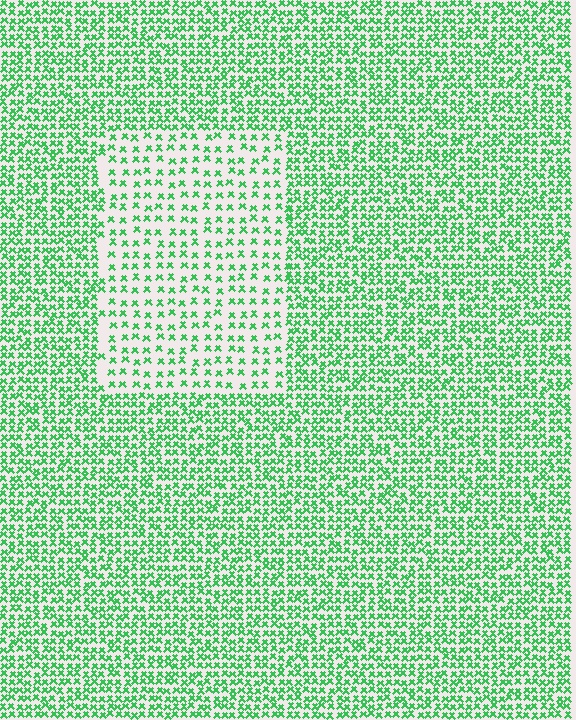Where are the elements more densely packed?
The elements are more densely packed outside the rectangle boundary.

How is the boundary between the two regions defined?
The boundary is defined by a change in element density (approximately 2.1x ratio). All elements are the same color, size, and shape.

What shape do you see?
I see a rectangle.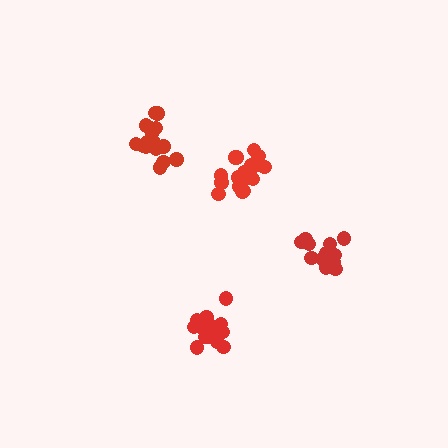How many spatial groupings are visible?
There are 4 spatial groupings.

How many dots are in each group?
Group 1: 13 dots, Group 2: 17 dots, Group 3: 17 dots, Group 4: 15 dots (62 total).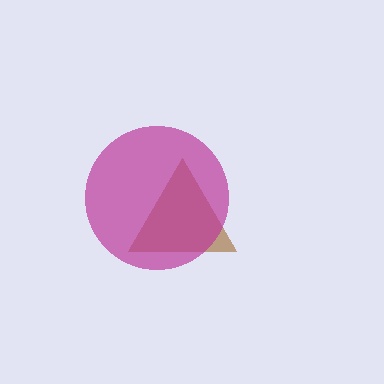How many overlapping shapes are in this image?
There are 2 overlapping shapes in the image.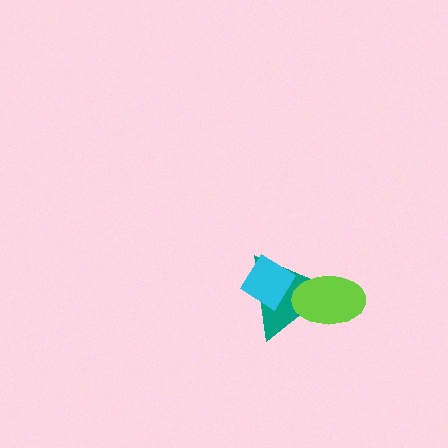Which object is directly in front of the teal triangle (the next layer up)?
The cyan diamond is directly in front of the teal triangle.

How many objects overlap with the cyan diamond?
1 object overlaps with the cyan diamond.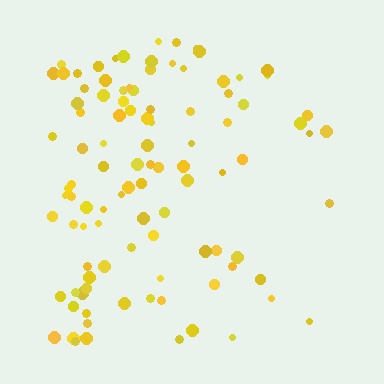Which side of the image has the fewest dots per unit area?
The right.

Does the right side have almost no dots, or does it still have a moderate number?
Still a moderate number, just noticeably fewer than the left.